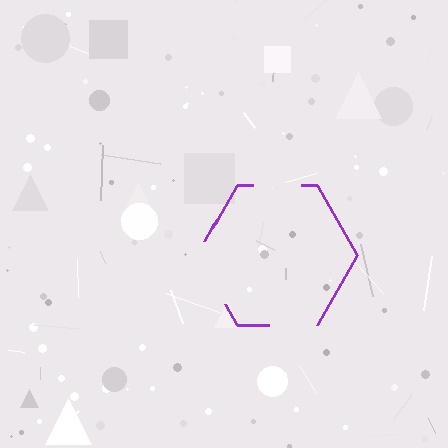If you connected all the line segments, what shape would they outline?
They would outline a hexagon.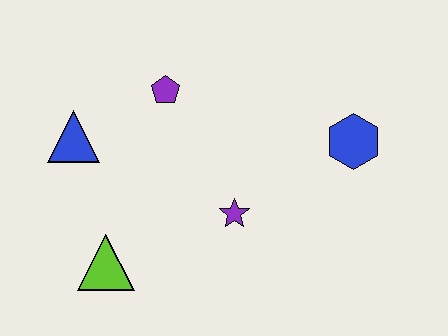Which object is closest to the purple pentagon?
The blue triangle is closest to the purple pentagon.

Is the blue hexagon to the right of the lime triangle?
Yes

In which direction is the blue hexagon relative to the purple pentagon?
The blue hexagon is to the right of the purple pentagon.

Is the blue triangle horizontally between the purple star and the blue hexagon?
No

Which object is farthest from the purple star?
The blue triangle is farthest from the purple star.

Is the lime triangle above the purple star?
No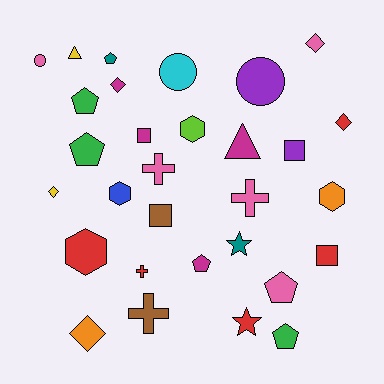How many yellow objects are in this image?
There are 2 yellow objects.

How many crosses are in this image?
There are 4 crosses.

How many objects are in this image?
There are 30 objects.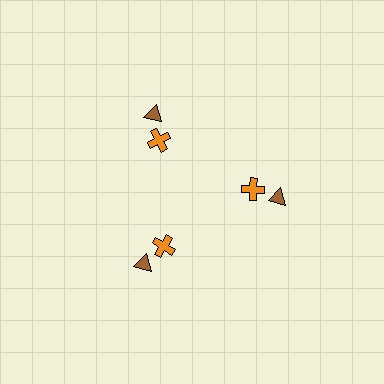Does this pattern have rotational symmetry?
Yes, this pattern has 3-fold rotational symmetry. It looks the same after rotating 120 degrees around the center.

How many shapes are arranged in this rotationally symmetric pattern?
There are 6 shapes, arranged in 3 groups of 2.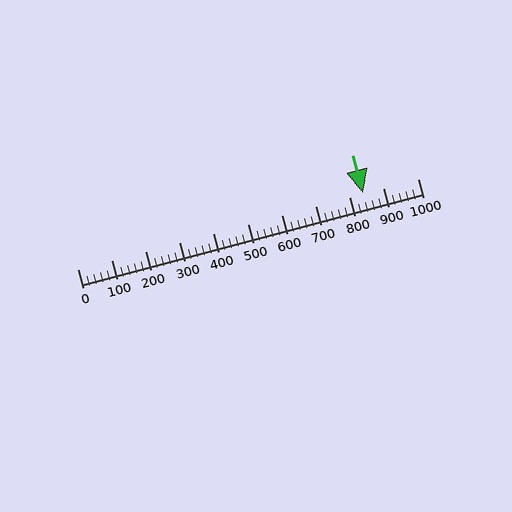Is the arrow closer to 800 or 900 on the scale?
The arrow is closer to 800.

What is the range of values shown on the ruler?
The ruler shows values from 0 to 1000.